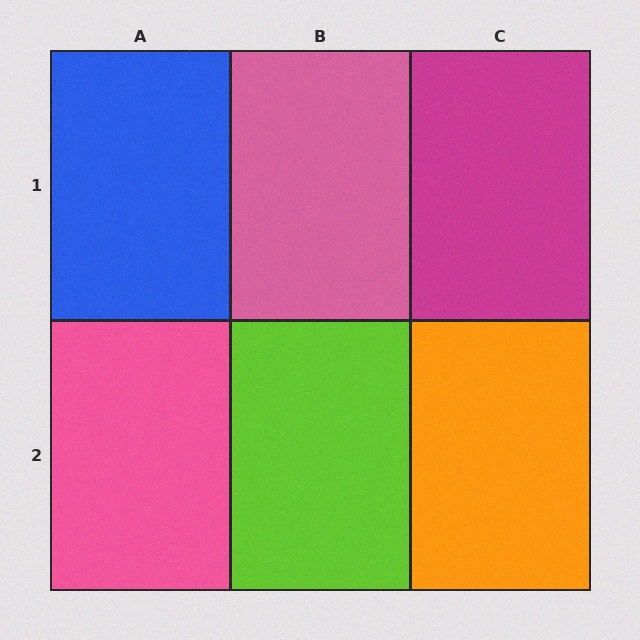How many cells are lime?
1 cell is lime.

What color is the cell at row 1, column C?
Magenta.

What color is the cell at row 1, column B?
Pink.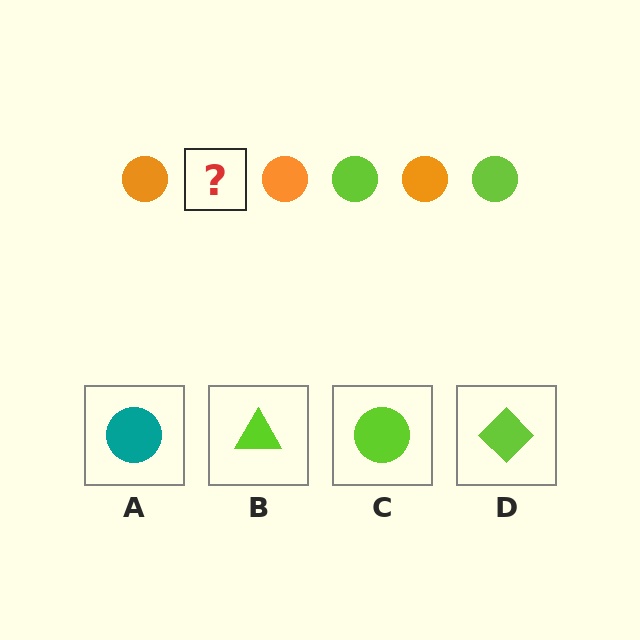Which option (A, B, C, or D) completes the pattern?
C.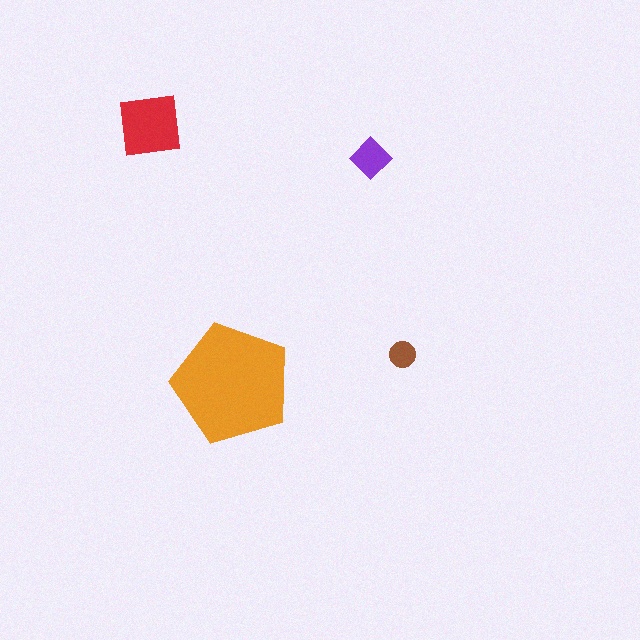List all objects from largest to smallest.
The orange pentagon, the red square, the purple diamond, the brown circle.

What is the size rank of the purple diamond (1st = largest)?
3rd.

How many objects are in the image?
There are 4 objects in the image.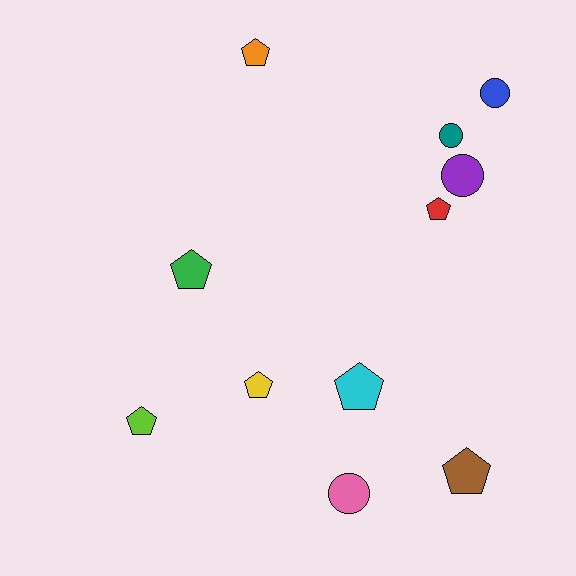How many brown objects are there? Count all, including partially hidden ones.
There is 1 brown object.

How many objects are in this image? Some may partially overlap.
There are 11 objects.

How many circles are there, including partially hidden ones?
There are 4 circles.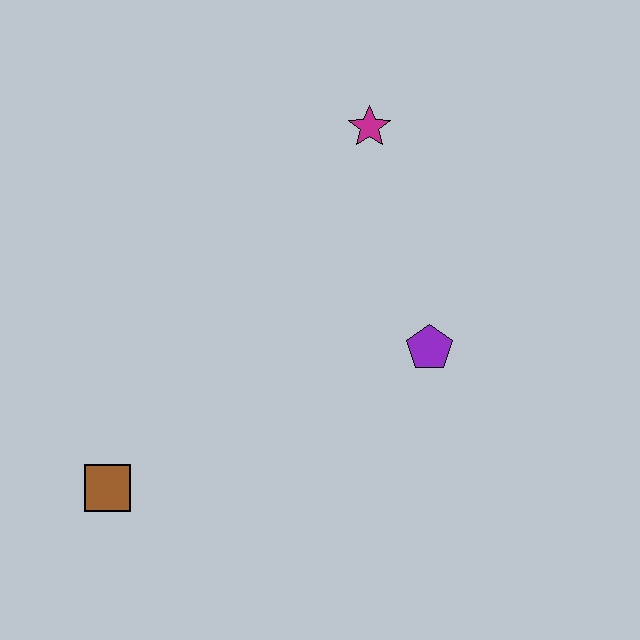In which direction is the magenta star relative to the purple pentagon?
The magenta star is above the purple pentagon.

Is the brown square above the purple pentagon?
No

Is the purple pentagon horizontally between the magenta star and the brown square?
No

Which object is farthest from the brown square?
The magenta star is farthest from the brown square.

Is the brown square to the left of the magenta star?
Yes